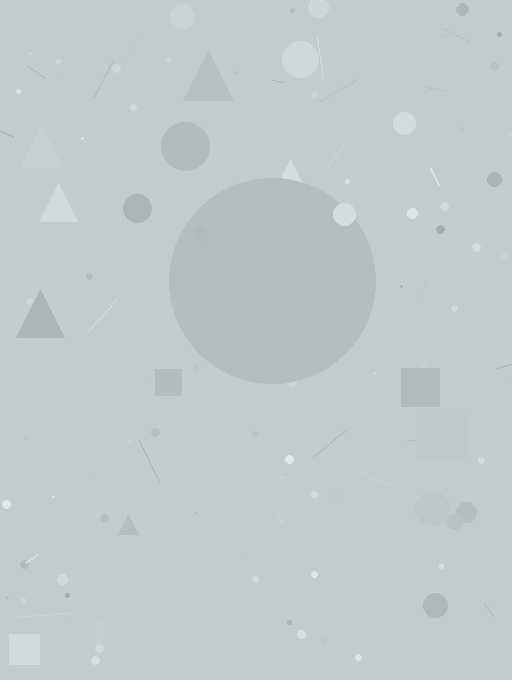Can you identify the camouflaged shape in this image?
The camouflaged shape is a circle.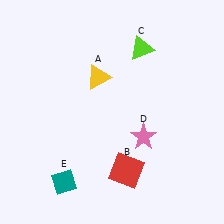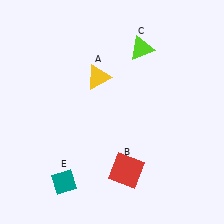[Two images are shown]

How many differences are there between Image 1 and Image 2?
There is 1 difference between the two images.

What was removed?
The pink star (D) was removed in Image 2.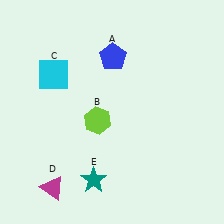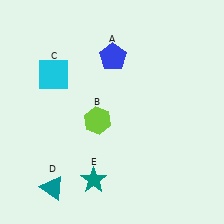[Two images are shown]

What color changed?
The triangle (D) changed from magenta in Image 1 to teal in Image 2.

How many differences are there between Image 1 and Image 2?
There is 1 difference between the two images.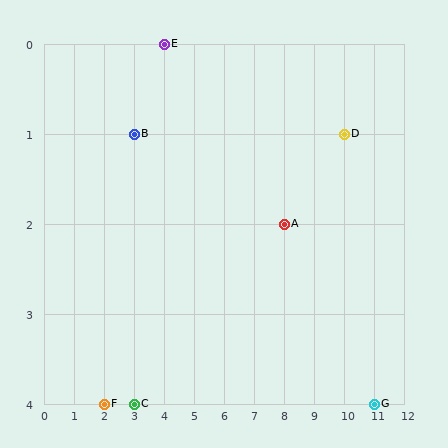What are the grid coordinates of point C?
Point C is at grid coordinates (3, 4).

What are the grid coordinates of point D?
Point D is at grid coordinates (10, 1).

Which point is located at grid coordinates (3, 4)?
Point C is at (3, 4).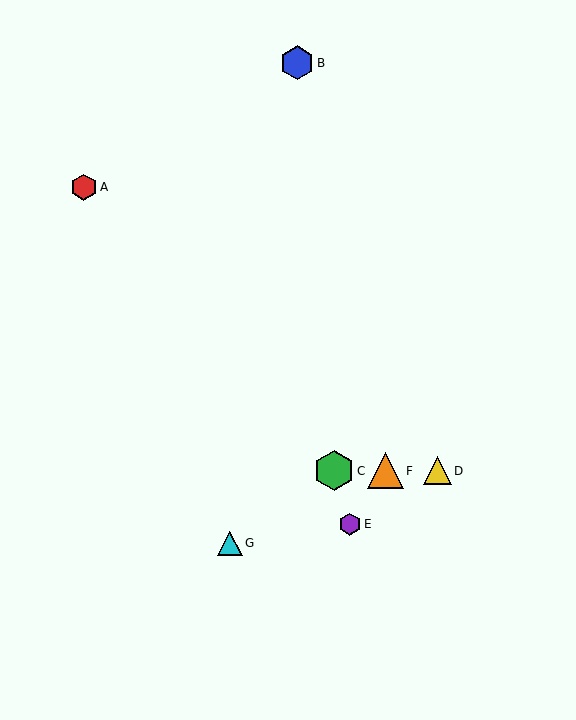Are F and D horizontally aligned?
Yes, both are at y≈471.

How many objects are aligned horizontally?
3 objects (C, D, F) are aligned horizontally.